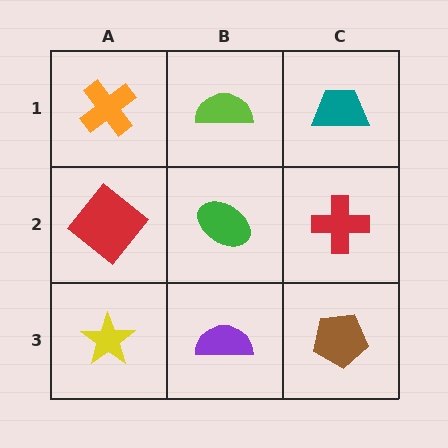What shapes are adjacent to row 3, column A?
A red diamond (row 2, column A), a purple semicircle (row 3, column B).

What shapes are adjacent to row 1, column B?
A green ellipse (row 2, column B), an orange cross (row 1, column A), a teal trapezoid (row 1, column C).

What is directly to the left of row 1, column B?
An orange cross.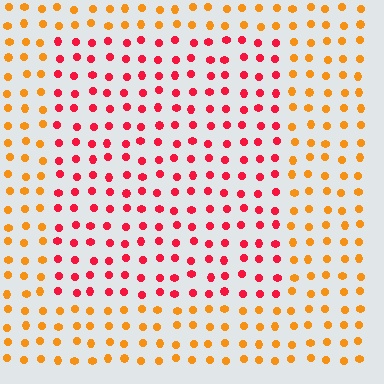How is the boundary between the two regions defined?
The boundary is defined purely by a slight shift in hue (about 44 degrees). Spacing, size, and orientation are identical on both sides.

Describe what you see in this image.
The image is filled with small orange elements in a uniform arrangement. A rectangle-shaped region is visible where the elements are tinted to a slightly different hue, forming a subtle color boundary.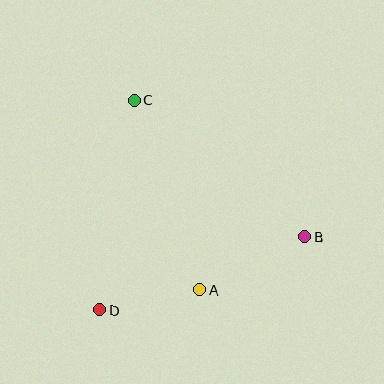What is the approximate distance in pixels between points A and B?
The distance between A and B is approximately 118 pixels.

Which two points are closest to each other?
Points A and D are closest to each other.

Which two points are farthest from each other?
Points B and C are farthest from each other.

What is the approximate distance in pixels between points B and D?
The distance between B and D is approximately 218 pixels.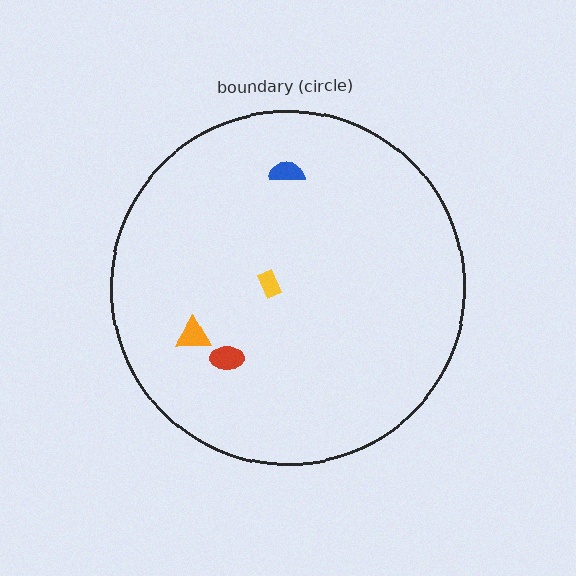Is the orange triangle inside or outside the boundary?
Inside.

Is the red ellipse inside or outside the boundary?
Inside.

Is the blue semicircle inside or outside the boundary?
Inside.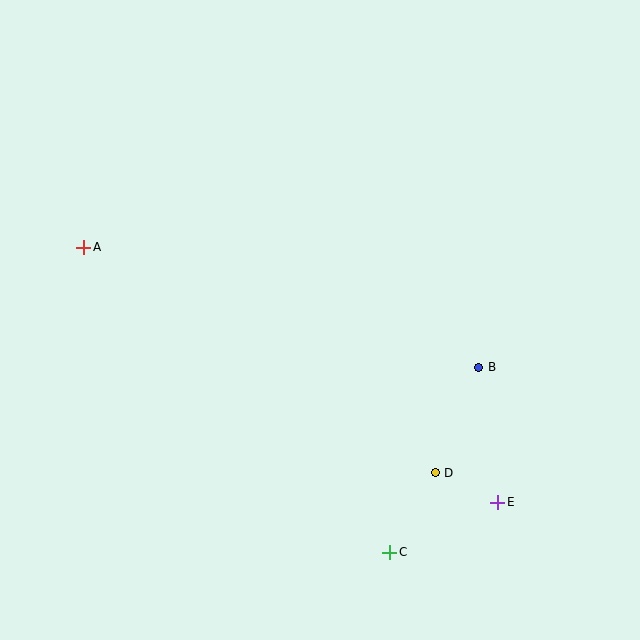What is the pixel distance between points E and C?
The distance between E and C is 119 pixels.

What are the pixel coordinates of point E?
Point E is at (498, 502).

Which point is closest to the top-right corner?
Point B is closest to the top-right corner.